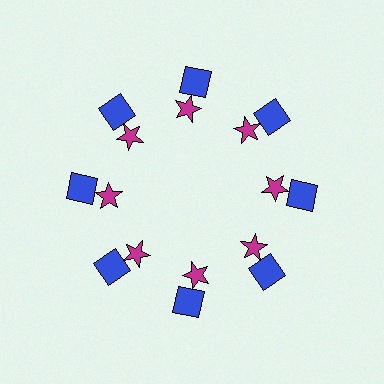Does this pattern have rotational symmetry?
Yes, this pattern has 8-fold rotational symmetry. It looks the same after rotating 45 degrees around the center.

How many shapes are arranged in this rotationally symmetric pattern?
There are 16 shapes, arranged in 8 groups of 2.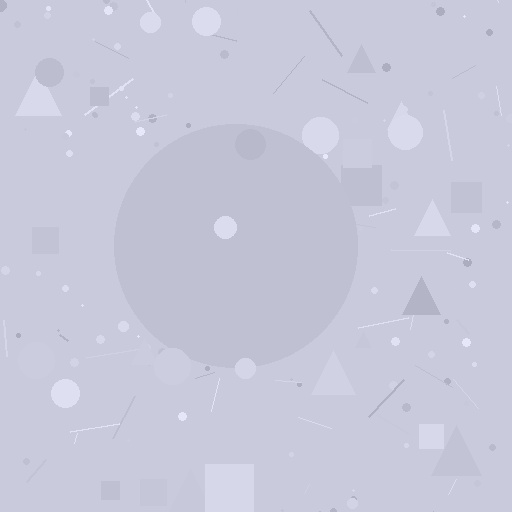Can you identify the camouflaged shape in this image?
The camouflaged shape is a circle.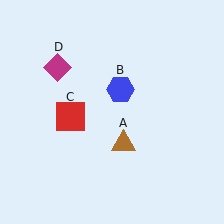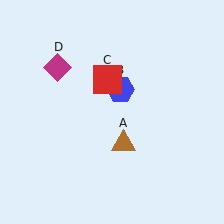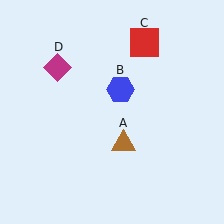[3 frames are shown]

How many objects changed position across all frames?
1 object changed position: red square (object C).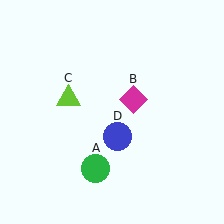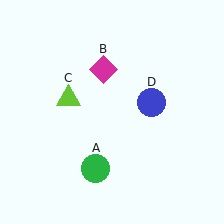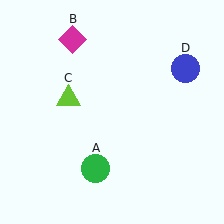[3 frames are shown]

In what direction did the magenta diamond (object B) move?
The magenta diamond (object B) moved up and to the left.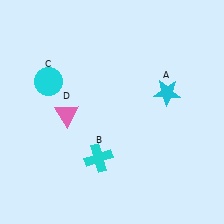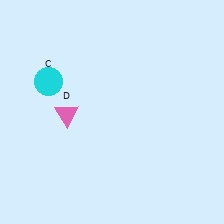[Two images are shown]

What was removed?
The cyan cross (B), the cyan star (A) were removed in Image 2.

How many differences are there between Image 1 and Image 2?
There are 2 differences between the two images.